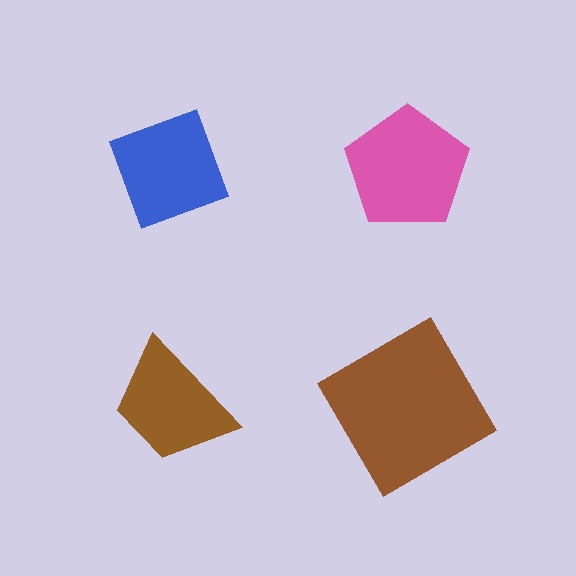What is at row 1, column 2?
A pink pentagon.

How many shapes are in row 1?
2 shapes.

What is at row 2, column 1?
A brown trapezoid.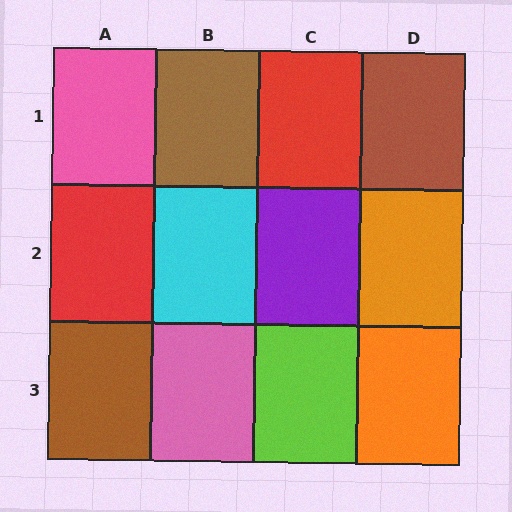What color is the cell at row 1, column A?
Pink.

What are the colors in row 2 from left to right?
Red, cyan, purple, orange.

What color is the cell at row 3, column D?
Orange.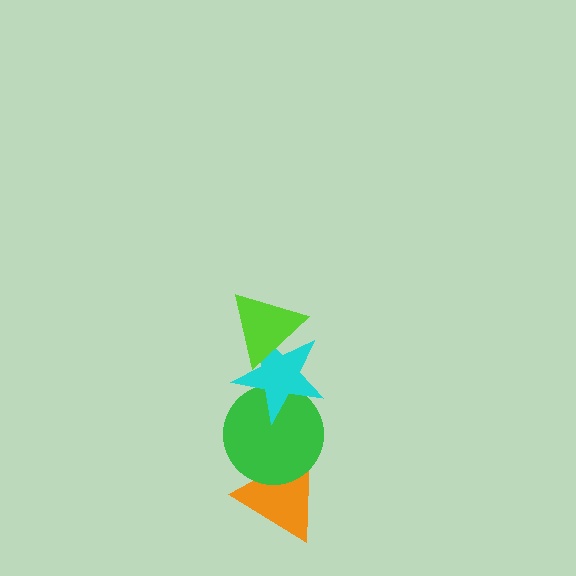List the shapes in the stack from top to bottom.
From top to bottom: the lime triangle, the cyan star, the green circle, the orange triangle.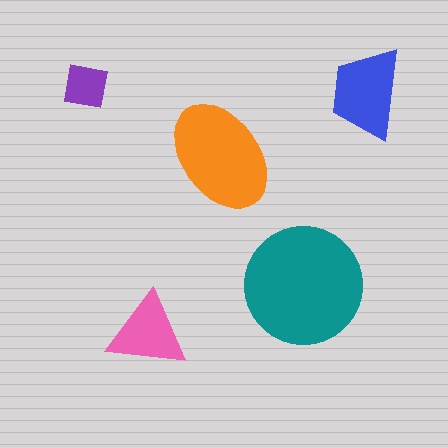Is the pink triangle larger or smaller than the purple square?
Larger.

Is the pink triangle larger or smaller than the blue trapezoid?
Smaller.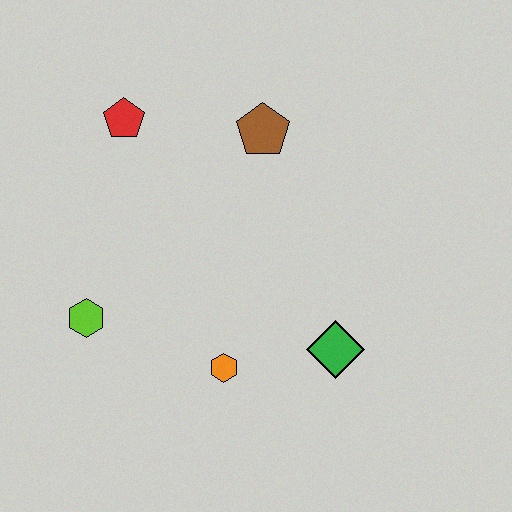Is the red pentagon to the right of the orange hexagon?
No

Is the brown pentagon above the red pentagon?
No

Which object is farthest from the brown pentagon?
The lime hexagon is farthest from the brown pentagon.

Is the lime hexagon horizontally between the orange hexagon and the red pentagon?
No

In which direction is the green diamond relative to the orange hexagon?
The green diamond is to the right of the orange hexagon.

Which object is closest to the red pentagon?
The brown pentagon is closest to the red pentagon.